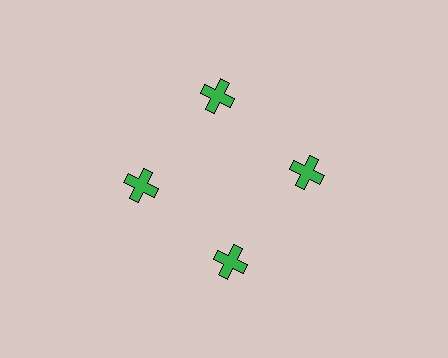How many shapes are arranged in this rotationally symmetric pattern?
There are 4 shapes, arranged in 4 groups of 1.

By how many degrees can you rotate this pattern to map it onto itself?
The pattern maps onto itself every 90 degrees of rotation.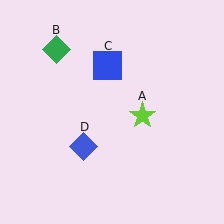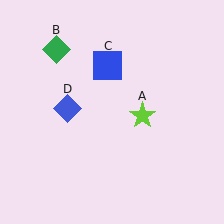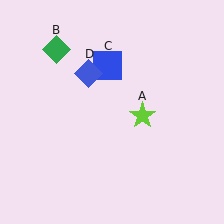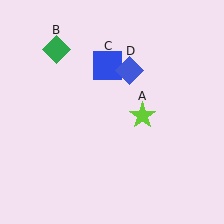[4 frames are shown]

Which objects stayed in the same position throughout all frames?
Lime star (object A) and green diamond (object B) and blue square (object C) remained stationary.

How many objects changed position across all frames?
1 object changed position: blue diamond (object D).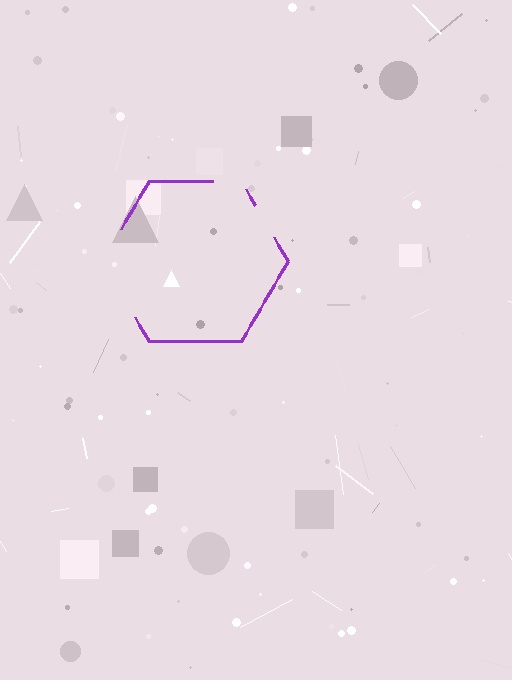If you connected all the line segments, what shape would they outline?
They would outline a hexagon.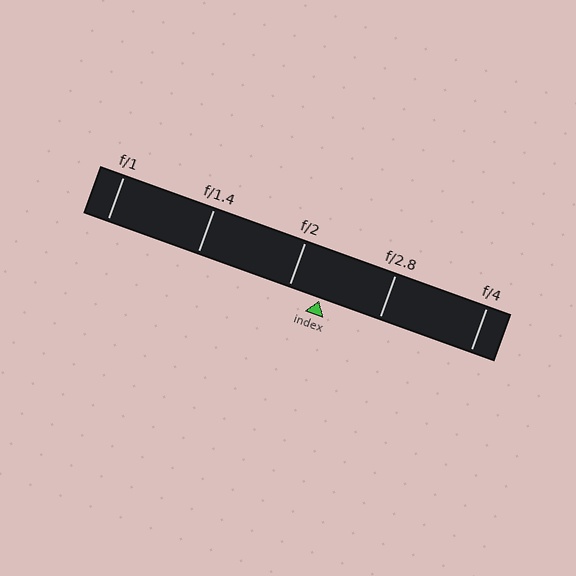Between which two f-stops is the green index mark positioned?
The index mark is between f/2 and f/2.8.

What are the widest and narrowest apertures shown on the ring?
The widest aperture shown is f/1 and the narrowest is f/4.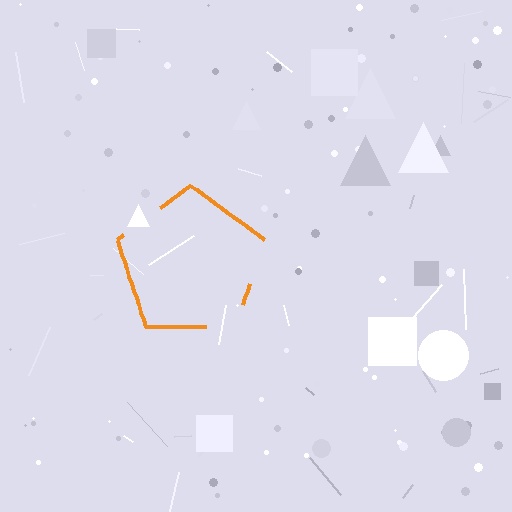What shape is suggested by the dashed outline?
The dashed outline suggests a pentagon.